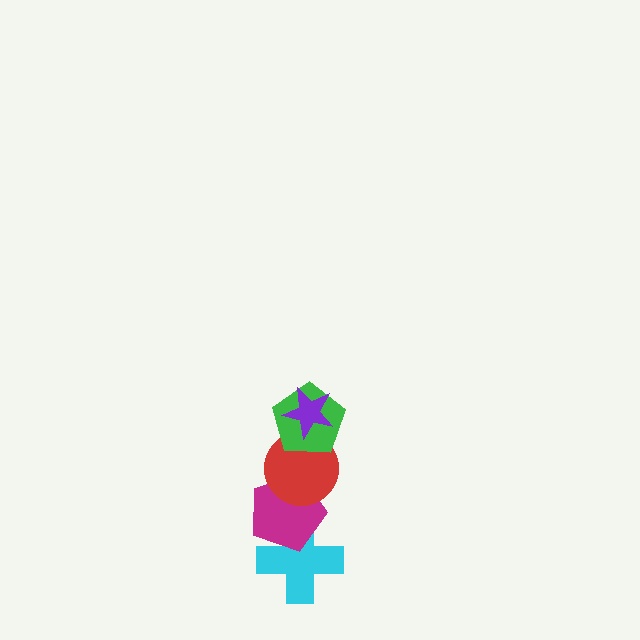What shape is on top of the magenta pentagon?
The red circle is on top of the magenta pentagon.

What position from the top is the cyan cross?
The cyan cross is 5th from the top.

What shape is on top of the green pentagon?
The purple star is on top of the green pentagon.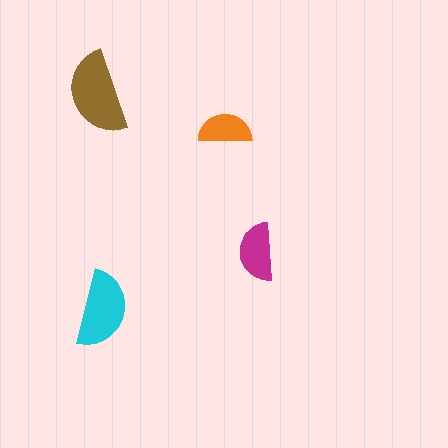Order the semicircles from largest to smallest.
the brown one, the cyan one, the magenta one, the orange one.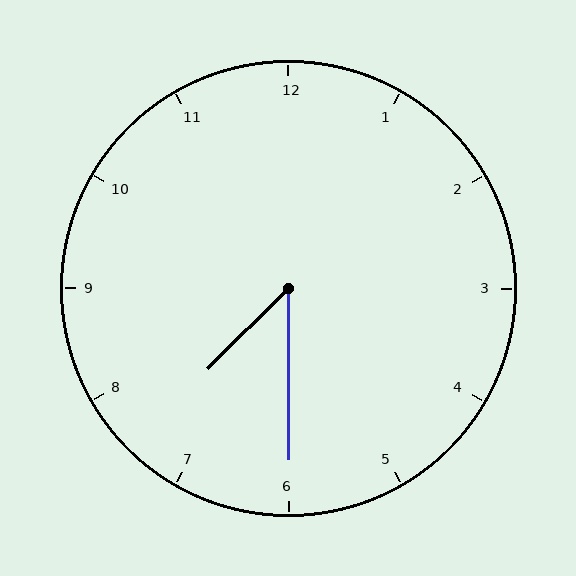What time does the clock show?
7:30.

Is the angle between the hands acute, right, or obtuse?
It is acute.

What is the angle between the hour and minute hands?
Approximately 45 degrees.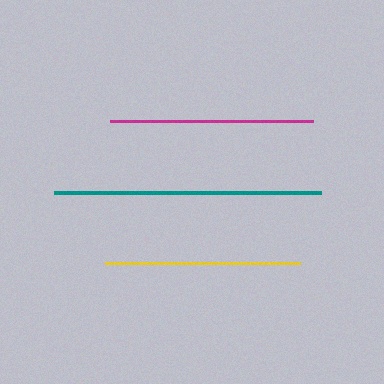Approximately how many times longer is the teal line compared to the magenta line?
The teal line is approximately 1.3 times the length of the magenta line.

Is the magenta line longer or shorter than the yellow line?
The magenta line is longer than the yellow line.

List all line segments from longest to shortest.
From longest to shortest: teal, magenta, yellow.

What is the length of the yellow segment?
The yellow segment is approximately 195 pixels long.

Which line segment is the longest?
The teal line is the longest at approximately 268 pixels.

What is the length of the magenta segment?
The magenta segment is approximately 203 pixels long.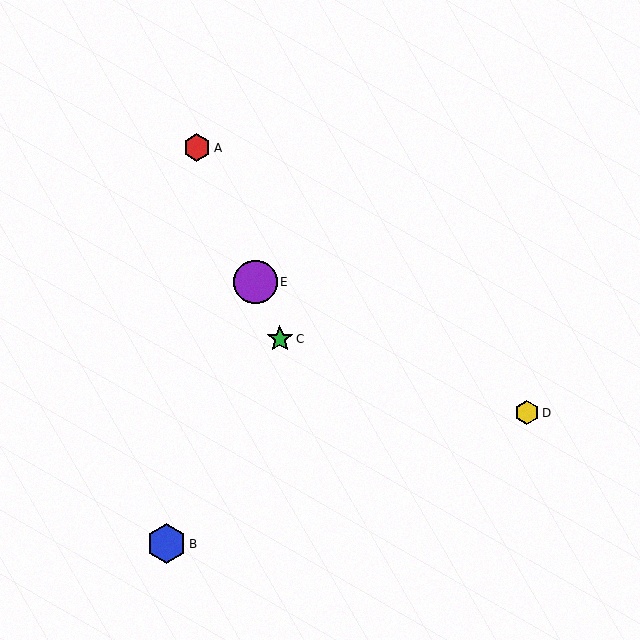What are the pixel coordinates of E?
Object E is at (255, 282).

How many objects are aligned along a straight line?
3 objects (A, C, E) are aligned along a straight line.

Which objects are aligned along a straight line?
Objects A, C, E are aligned along a straight line.